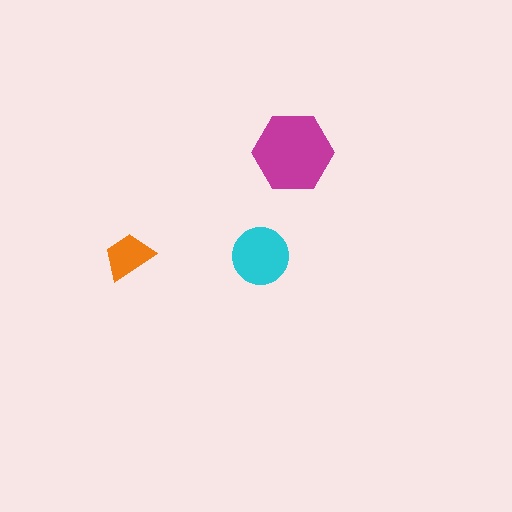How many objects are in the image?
There are 3 objects in the image.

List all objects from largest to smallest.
The magenta hexagon, the cyan circle, the orange trapezoid.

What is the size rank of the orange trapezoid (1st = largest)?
3rd.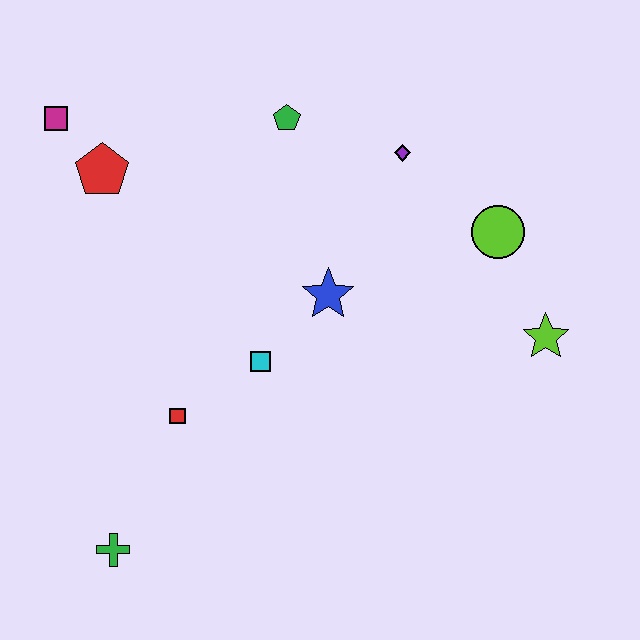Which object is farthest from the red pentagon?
The lime star is farthest from the red pentagon.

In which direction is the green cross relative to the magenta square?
The green cross is below the magenta square.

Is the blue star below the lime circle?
Yes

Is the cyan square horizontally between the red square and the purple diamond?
Yes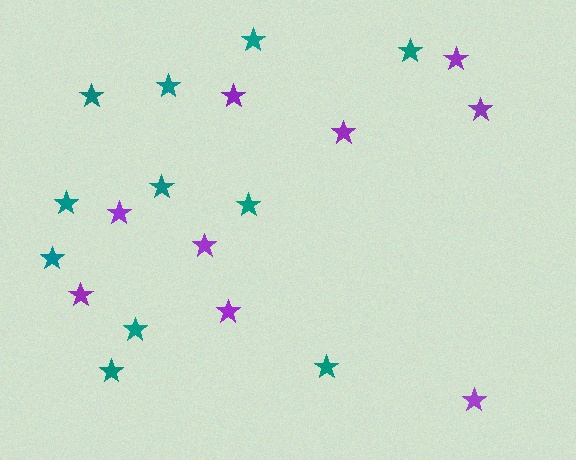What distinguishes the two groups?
There are 2 groups: one group of purple stars (9) and one group of teal stars (11).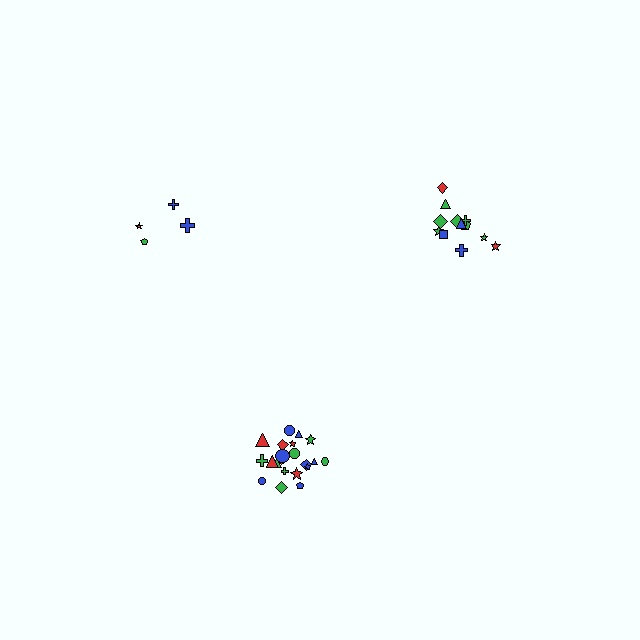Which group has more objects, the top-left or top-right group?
The top-right group.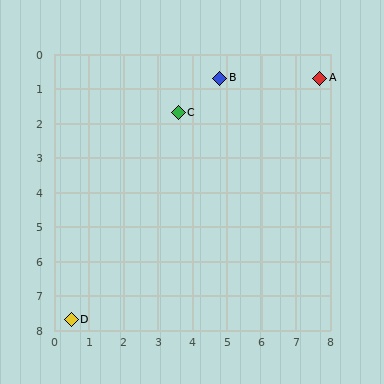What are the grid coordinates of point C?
Point C is at approximately (3.6, 1.7).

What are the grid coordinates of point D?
Point D is at approximately (0.5, 7.7).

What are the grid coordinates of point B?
Point B is at approximately (4.8, 0.7).